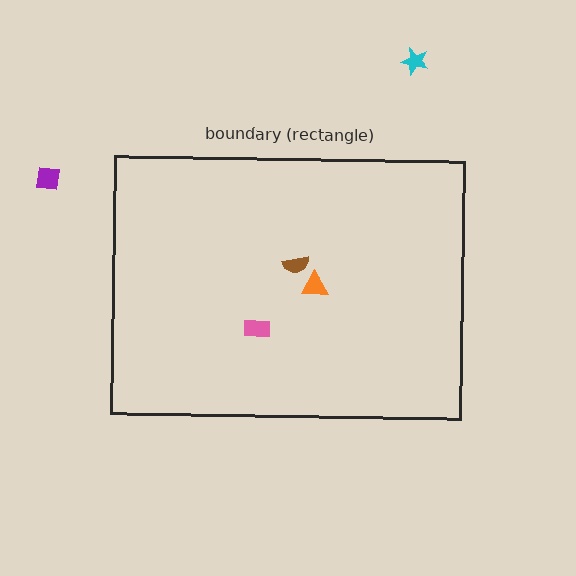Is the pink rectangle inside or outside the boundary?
Inside.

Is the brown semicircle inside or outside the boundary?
Inside.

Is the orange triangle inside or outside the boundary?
Inside.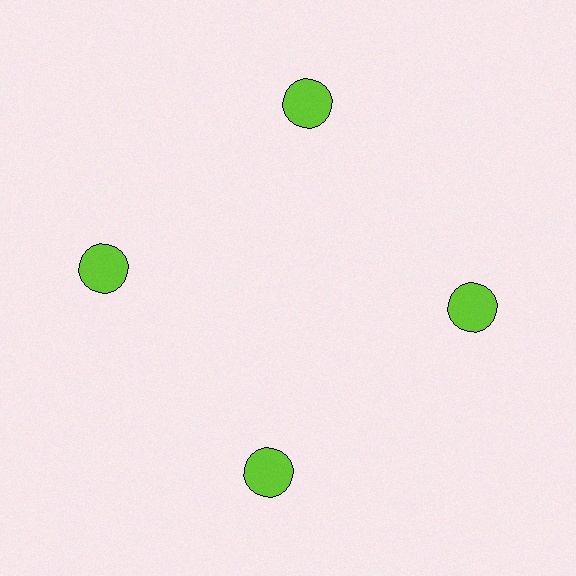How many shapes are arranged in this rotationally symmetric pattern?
There are 4 shapes, arranged in 4 groups of 1.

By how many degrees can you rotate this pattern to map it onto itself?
The pattern maps onto itself every 90 degrees of rotation.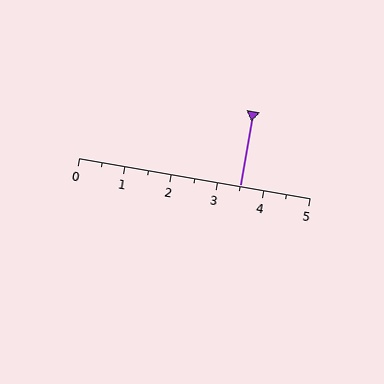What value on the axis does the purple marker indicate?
The marker indicates approximately 3.5.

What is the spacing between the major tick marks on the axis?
The major ticks are spaced 1 apart.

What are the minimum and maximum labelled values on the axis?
The axis runs from 0 to 5.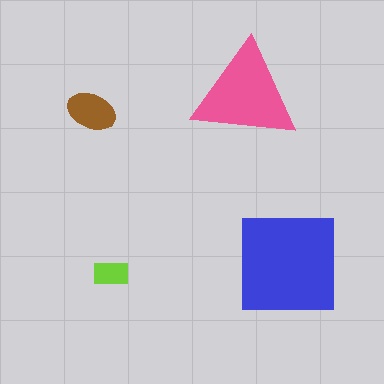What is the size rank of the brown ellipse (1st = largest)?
3rd.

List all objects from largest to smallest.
The blue square, the pink triangle, the brown ellipse, the lime rectangle.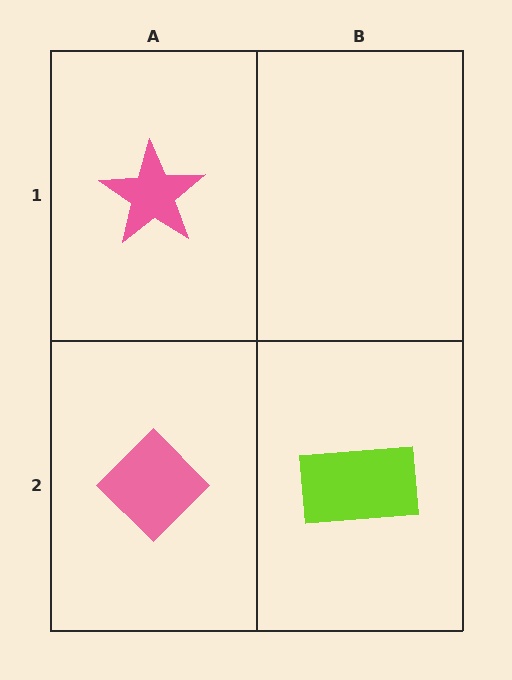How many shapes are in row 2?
2 shapes.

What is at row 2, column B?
A lime rectangle.